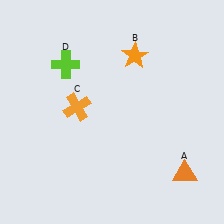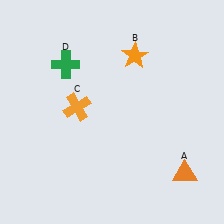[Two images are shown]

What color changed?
The cross (D) changed from lime in Image 1 to green in Image 2.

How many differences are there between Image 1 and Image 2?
There is 1 difference between the two images.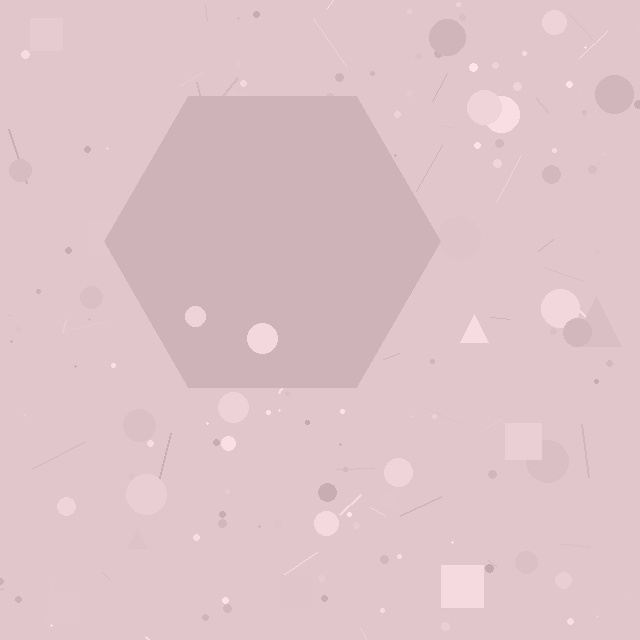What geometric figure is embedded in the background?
A hexagon is embedded in the background.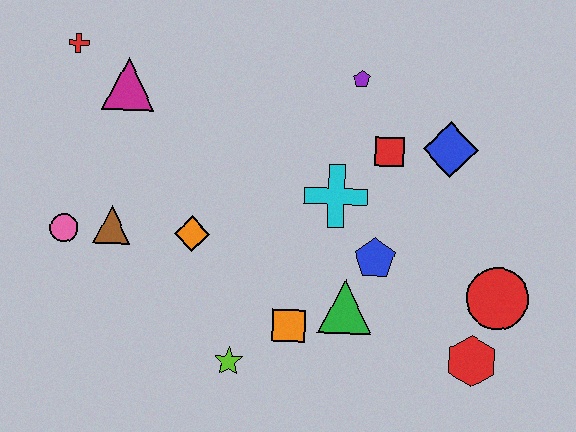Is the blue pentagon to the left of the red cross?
No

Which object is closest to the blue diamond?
The red square is closest to the blue diamond.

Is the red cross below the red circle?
No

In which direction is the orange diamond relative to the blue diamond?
The orange diamond is to the left of the blue diamond.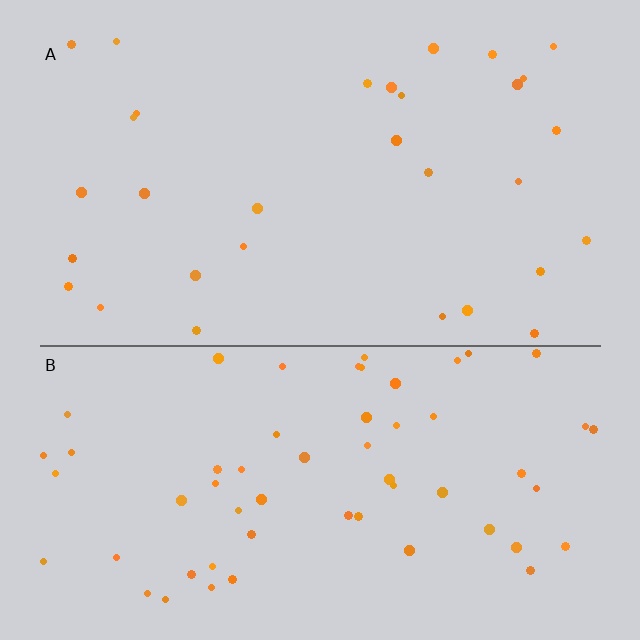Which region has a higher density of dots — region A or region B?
B (the bottom).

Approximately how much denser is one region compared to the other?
Approximately 1.9× — region B over region A.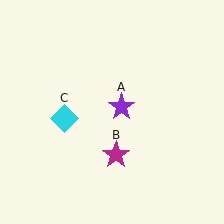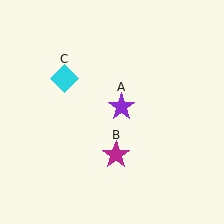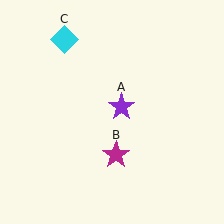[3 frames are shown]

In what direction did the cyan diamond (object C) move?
The cyan diamond (object C) moved up.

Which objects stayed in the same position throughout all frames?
Purple star (object A) and magenta star (object B) remained stationary.